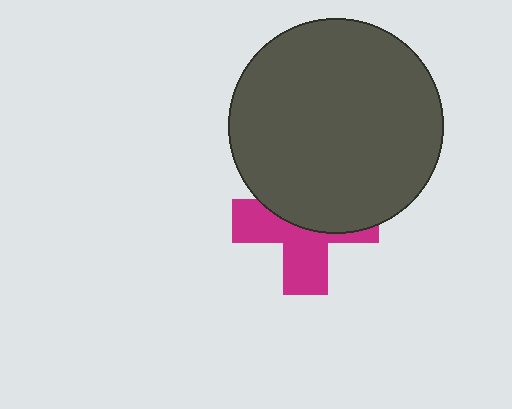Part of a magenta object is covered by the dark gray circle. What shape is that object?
It is a cross.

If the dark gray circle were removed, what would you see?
You would see the complete magenta cross.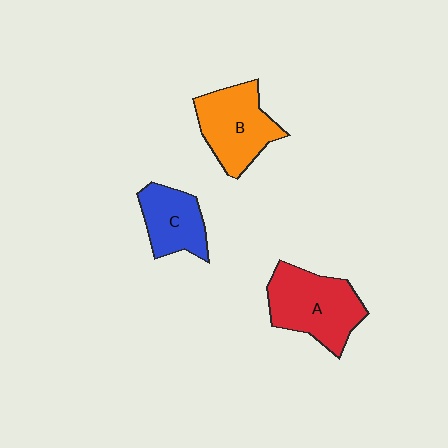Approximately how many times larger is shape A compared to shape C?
Approximately 1.5 times.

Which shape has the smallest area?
Shape C (blue).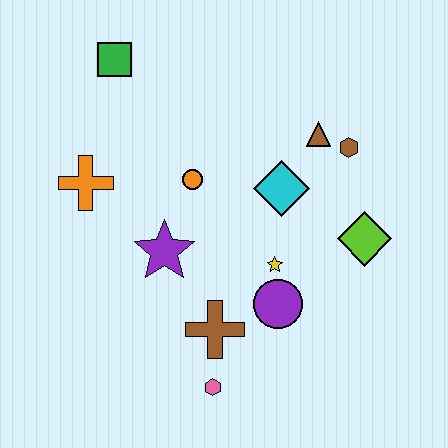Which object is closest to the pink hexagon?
The brown cross is closest to the pink hexagon.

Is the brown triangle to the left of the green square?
No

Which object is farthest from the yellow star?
The green square is farthest from the yellow star.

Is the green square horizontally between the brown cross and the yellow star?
No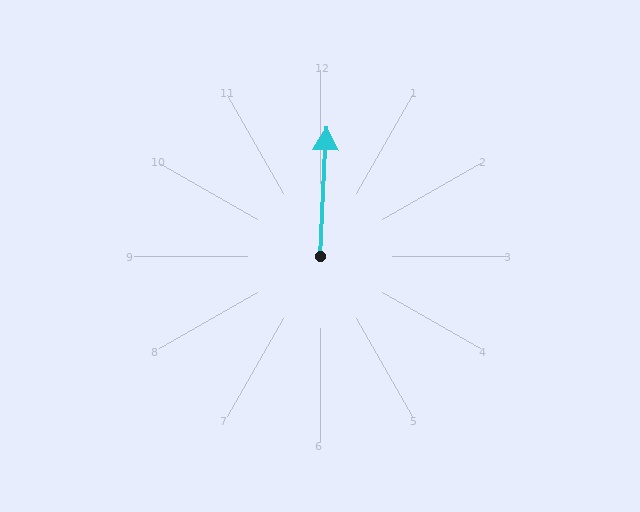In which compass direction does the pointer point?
North.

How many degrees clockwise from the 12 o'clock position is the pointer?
Approximately 3 degrees.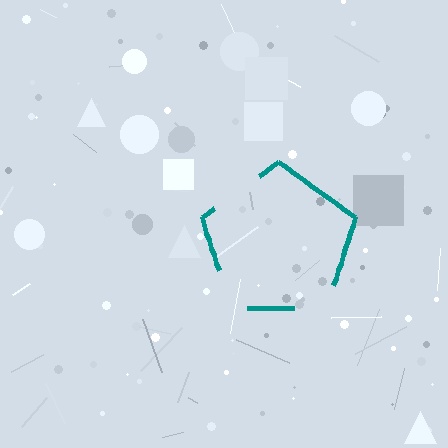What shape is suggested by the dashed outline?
The dashed outline suggests a pentagon.